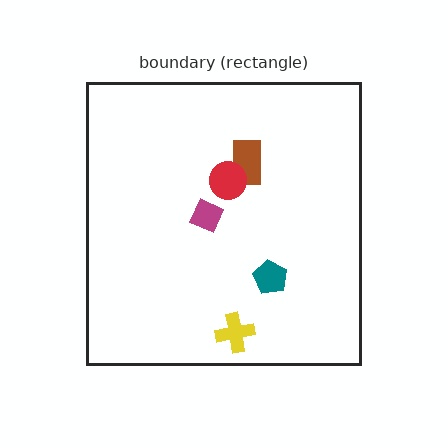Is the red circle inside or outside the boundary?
Inside.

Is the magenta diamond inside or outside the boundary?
Inside.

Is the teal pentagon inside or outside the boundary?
Inside.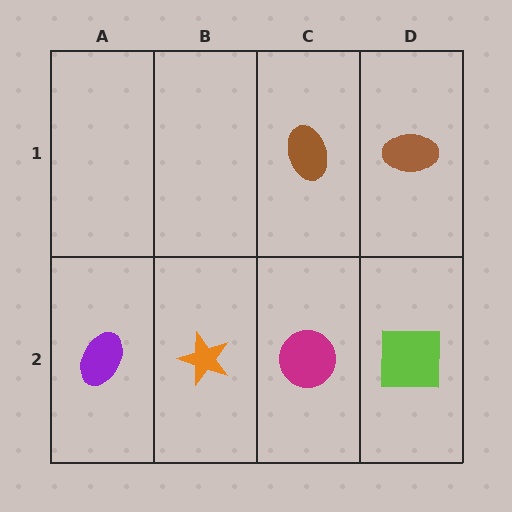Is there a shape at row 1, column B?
No, that cell is empty.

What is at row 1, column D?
A brown ellipse.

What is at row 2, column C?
A magenta circle.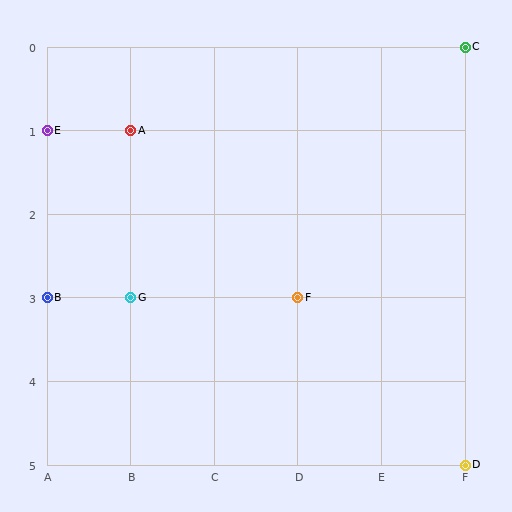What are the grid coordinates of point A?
Point A is at grid coordinates (B, 1).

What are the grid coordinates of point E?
Point E is at grid coordinates (A, 1).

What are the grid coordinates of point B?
Point B is at grid coordinates (A, 3).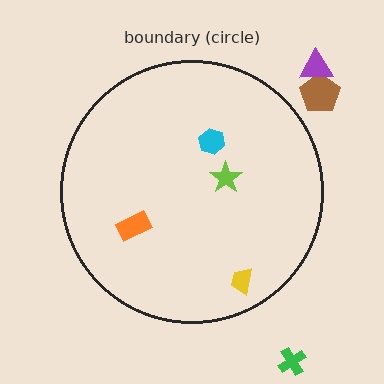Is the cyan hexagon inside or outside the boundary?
Inside.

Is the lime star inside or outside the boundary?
Inside.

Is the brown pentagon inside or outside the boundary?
Outside.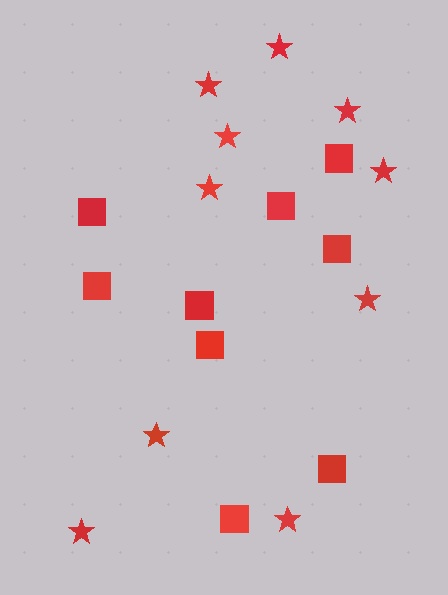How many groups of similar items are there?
There are 2 groups: one group of stars (10) and one group of squares (9).